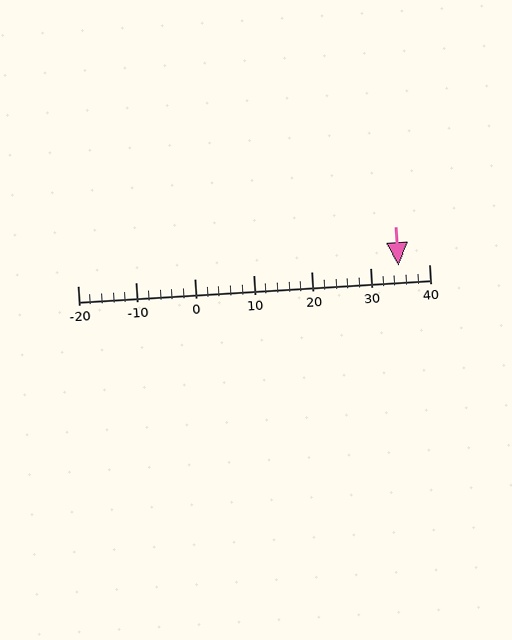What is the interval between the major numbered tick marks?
The major tick marks are spaced 10 units apart.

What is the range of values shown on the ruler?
The ruler shows values from -20 to 40.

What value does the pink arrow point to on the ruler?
The pink arrow points to approximately 35.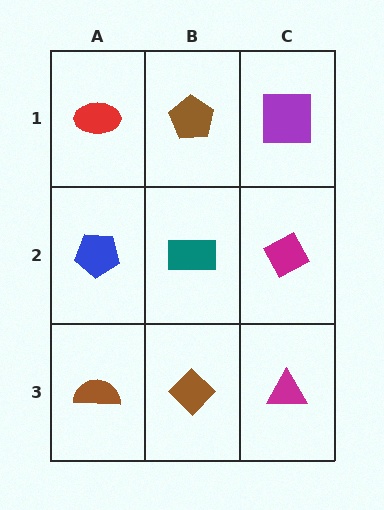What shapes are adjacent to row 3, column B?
A teal rectangle (row 2, column B), a brown semicircle (row 3, column A), a magenta triangle (row 3, column C).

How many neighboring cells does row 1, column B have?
3.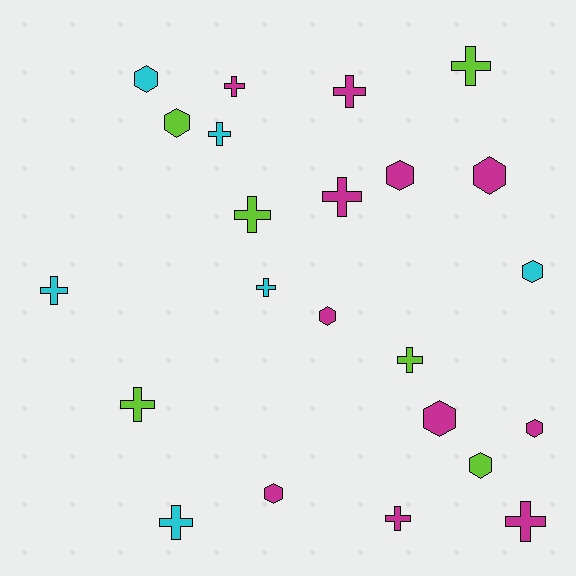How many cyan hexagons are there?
There are 2 cyan hexagons.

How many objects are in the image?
There are 23 objects.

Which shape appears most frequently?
Cross, with 13 objects.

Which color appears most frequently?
Magenta, with 11 objects.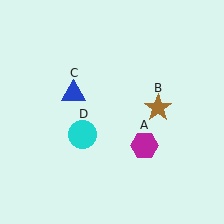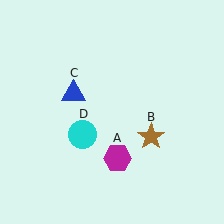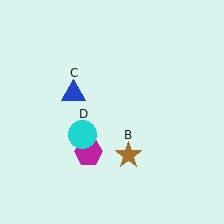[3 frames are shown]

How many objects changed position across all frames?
2 objects changed position: magenta hexagon (object A), brown star (object B).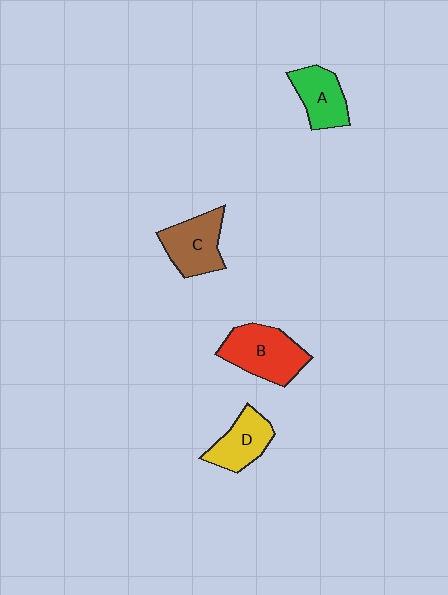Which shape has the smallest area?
Shape A (green).